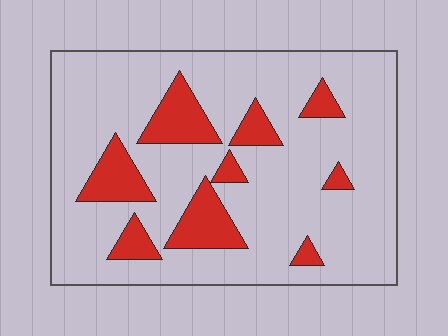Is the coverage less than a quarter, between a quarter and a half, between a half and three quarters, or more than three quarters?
Less than a quarter.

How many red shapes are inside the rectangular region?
9.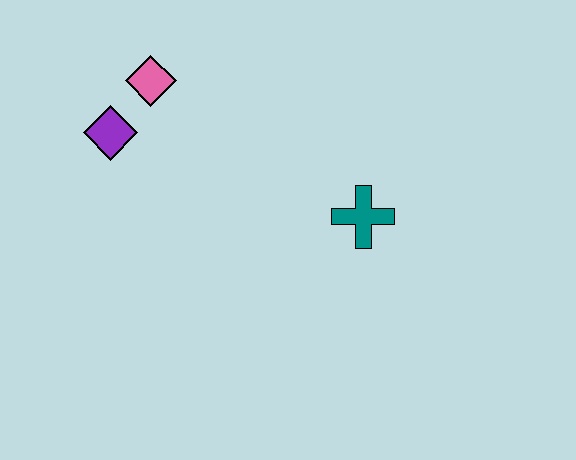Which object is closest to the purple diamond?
The pink diamond is closest to the purple diamond.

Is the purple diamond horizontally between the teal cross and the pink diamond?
No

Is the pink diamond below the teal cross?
No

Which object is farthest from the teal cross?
The purple diamond is farthest from the teal cross.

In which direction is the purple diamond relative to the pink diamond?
The purple diamond is below the pink diamond.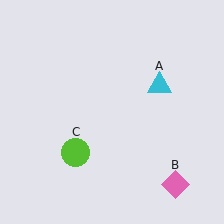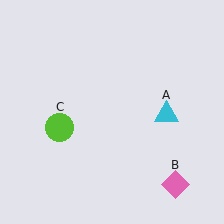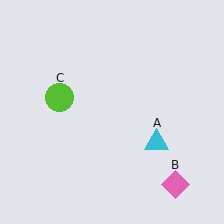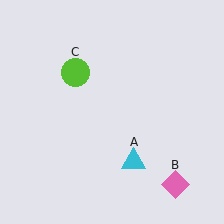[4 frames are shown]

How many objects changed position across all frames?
2 objects changed position: cyan triangle (object A), lime circle (object C).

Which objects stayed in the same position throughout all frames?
Pink diamond (object B) remained stationary.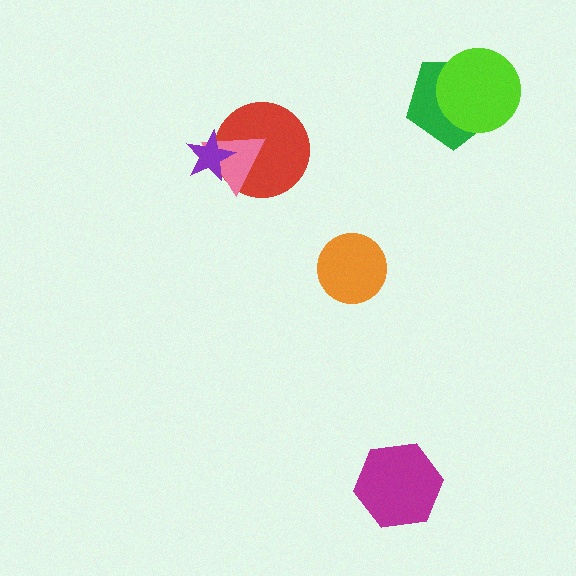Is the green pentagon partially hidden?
Yes, it is partially covered by another shape.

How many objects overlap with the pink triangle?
2 objects overlap with the pink triangle.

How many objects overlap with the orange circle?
0 objects overlap with the orange circle.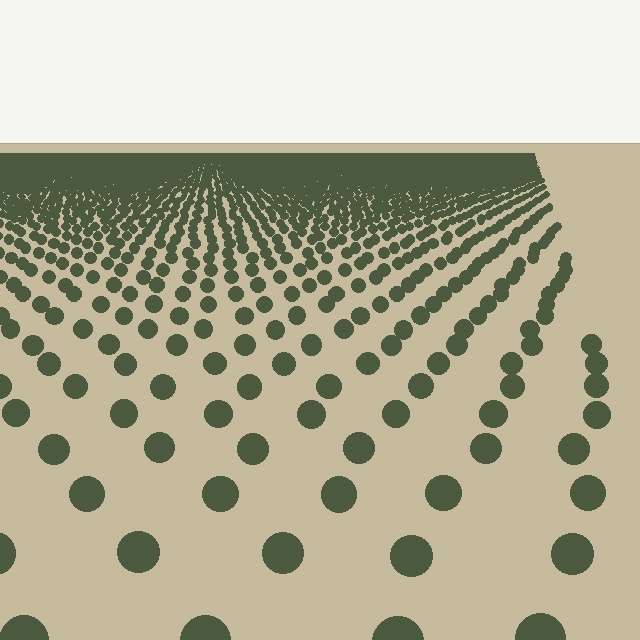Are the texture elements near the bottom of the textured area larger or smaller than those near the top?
Larger. Near the bottom, elements are closer to the viewer and appear at a bigger on-screen size.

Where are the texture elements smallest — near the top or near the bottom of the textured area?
Near the top.